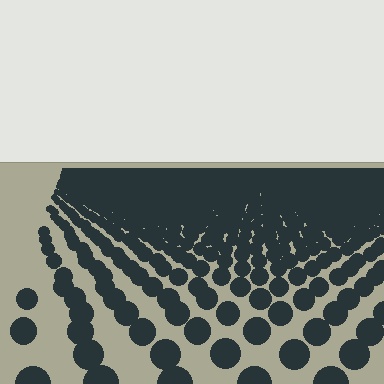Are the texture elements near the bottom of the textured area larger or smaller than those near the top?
Larger. Near the bottom, elements are closer to the viewer and appear at a bigger on-screen size.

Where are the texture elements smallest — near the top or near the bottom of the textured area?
Near the top.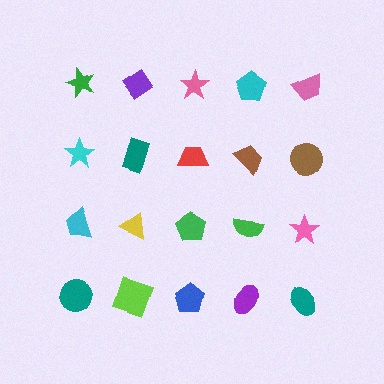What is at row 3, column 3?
A green pentagon.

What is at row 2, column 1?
A cyan star.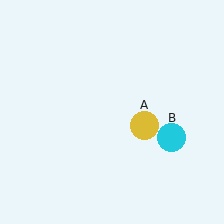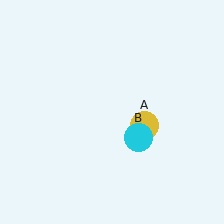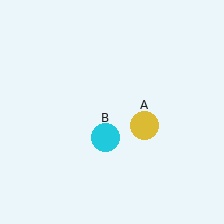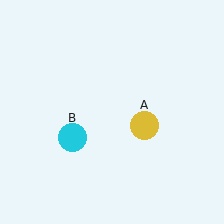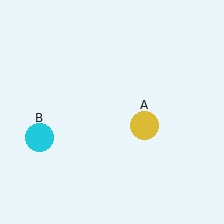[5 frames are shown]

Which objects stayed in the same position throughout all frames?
Yellow circle (object A) remained stationary.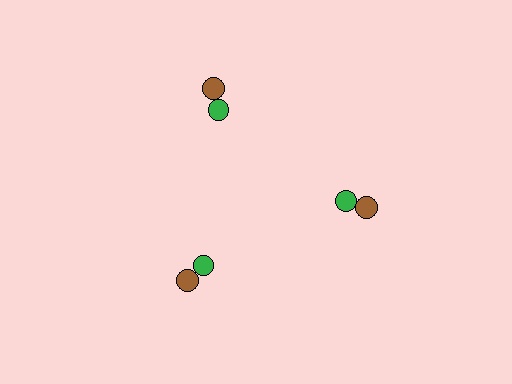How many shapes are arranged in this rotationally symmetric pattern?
There are 6 shapes, arranged in 3 groups of 2.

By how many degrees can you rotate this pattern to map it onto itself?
The pattern maps onto itself every 120 degrees of rotation.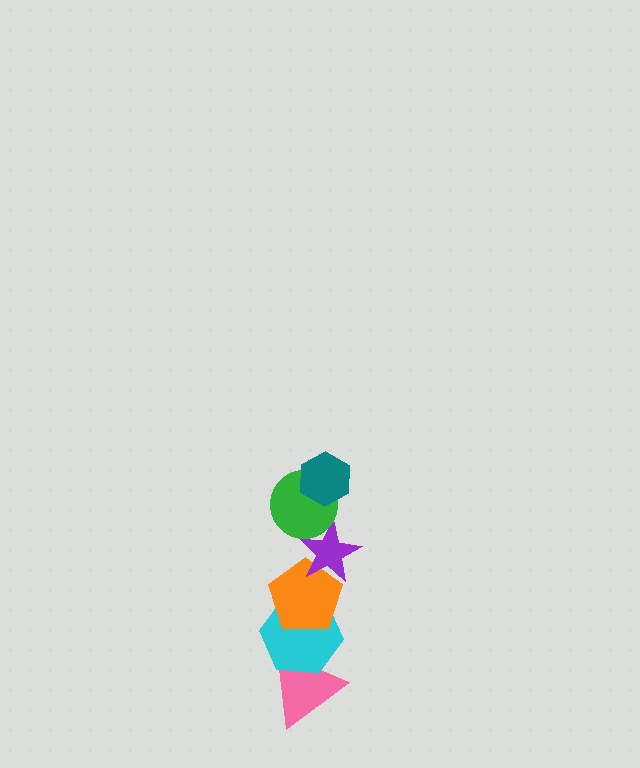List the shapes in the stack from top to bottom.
From top to bottom: the teal hexagon, the green circle, the purple star, the orange pentagon, the cyan hexagon, the pink triangle.